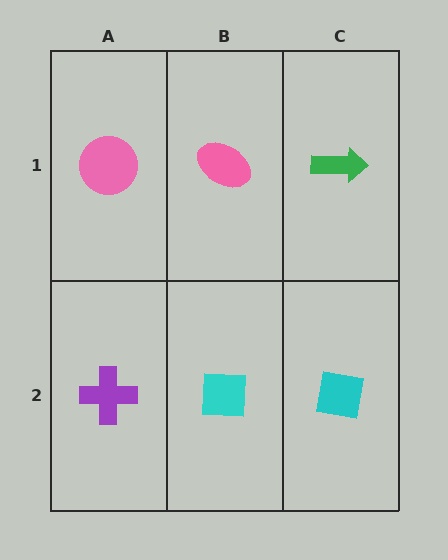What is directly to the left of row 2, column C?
A cyan square.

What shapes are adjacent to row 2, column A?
A pink circle (row 1, column A), a cyan square (row 2, column B).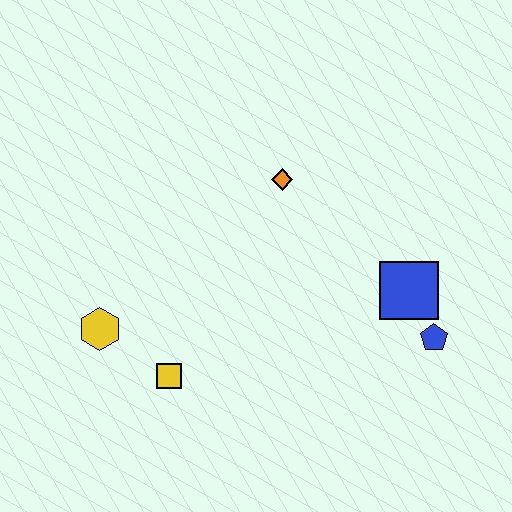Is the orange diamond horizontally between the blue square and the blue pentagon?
No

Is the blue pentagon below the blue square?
Yes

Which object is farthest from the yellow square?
The blue pentagon is farthest from the yellow square.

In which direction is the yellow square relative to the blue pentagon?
The yellow square is to the left of the blue pentagon.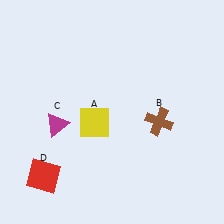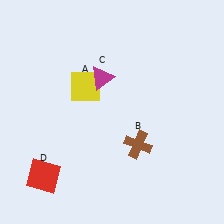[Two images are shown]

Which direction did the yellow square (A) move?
The yellow square (A) moved up.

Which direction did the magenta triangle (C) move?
The magenta triangle (C) moved up.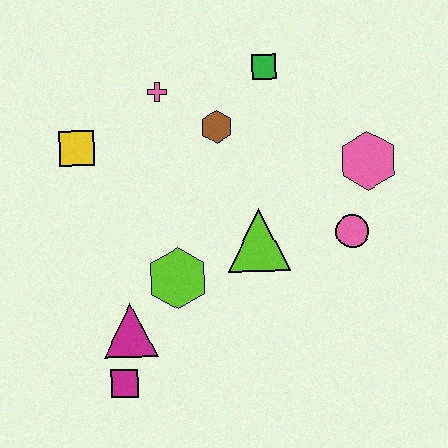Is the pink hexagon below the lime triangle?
No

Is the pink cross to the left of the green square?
Yes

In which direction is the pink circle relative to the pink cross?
The pink circle is to the right of the pink cross.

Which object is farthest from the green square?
The magenta square is farthest from the green square.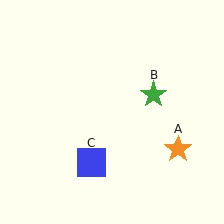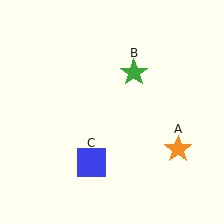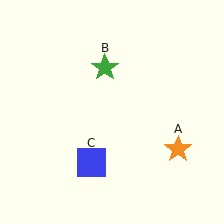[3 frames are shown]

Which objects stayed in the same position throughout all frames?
Orange star (object A) and blue square (object C) remained stationary.